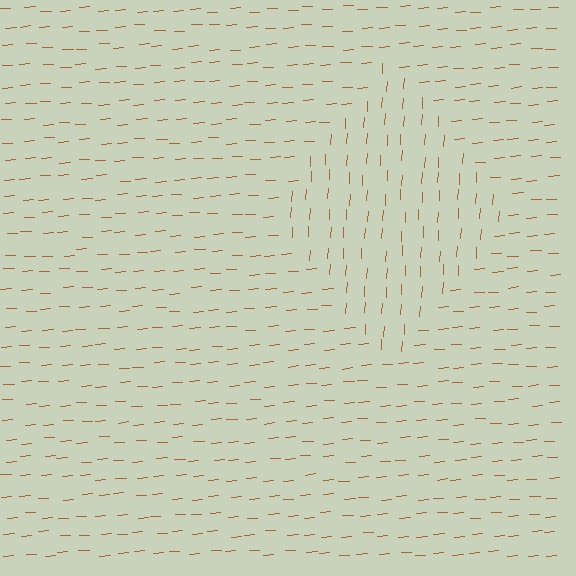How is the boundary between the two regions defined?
The boundary is defined purely by a change in line orientation (approximately 83 degrees difference). All lines are the same color and thickness.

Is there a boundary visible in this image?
Yes, there is a texture boundary formed by a change in line orientation.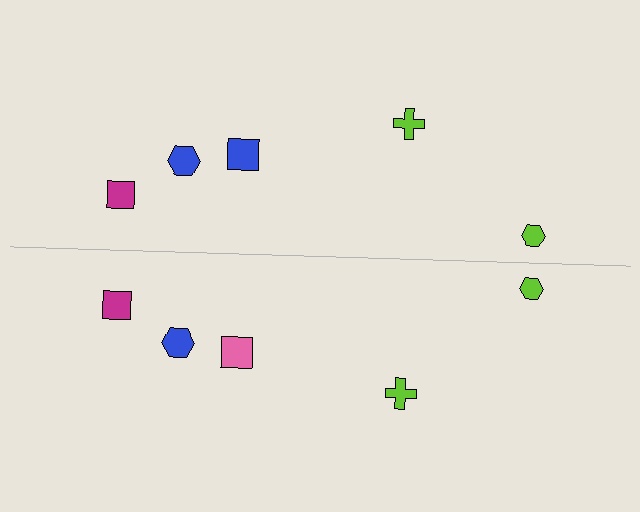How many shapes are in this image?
There are 10 shapes in this image.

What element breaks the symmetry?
The pink square on the bottom side breaks the symmetry — its mirror counterpart is blue.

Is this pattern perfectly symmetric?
No, the pattern is not perfectly symmetric. The pink square on the bottom side breaks the symmetry — its mirror counterpart is blue.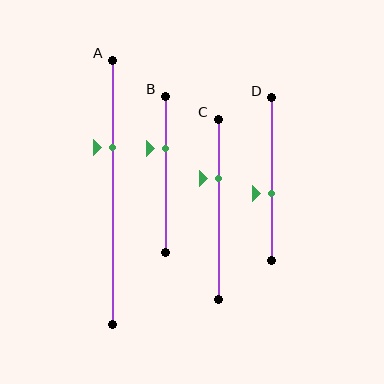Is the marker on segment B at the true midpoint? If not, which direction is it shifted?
No, the marker on segment B is shifted upward by about 17% of the segment length.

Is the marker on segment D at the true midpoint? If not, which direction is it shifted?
No, the marker on segment D is shifted downward by about 9% of the segment length.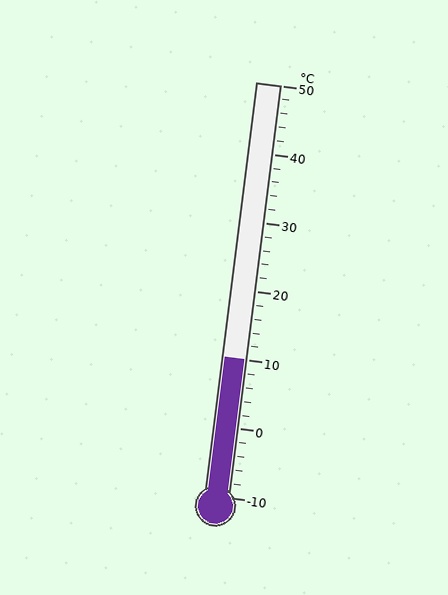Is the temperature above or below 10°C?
The temperature is at 10°C.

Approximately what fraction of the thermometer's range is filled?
The thermometer is filled to approximately 35% of its range.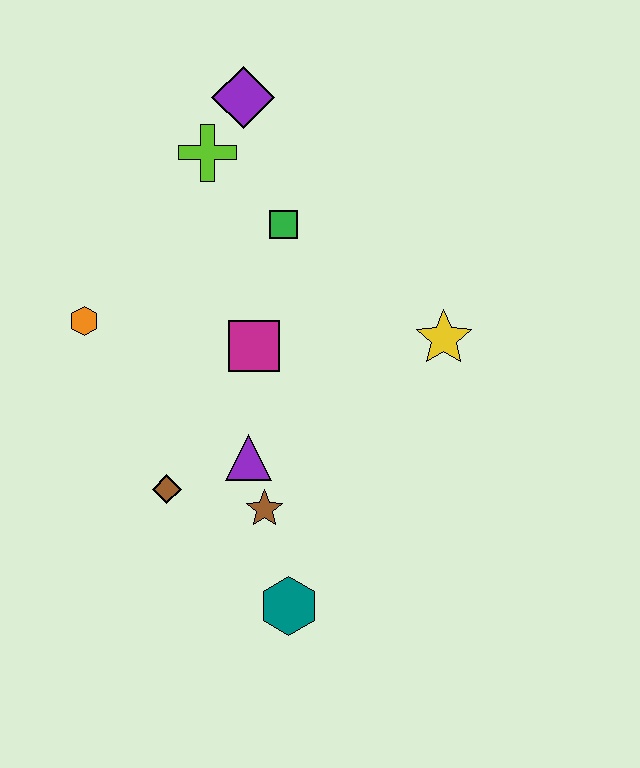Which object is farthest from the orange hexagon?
The yellow star is farthest from the orange hexagon.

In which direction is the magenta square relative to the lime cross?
The magenta square is below the lime cross.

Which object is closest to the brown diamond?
The purple triangle is closest to the brown diamond.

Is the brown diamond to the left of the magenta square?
Yes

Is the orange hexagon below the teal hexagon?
No